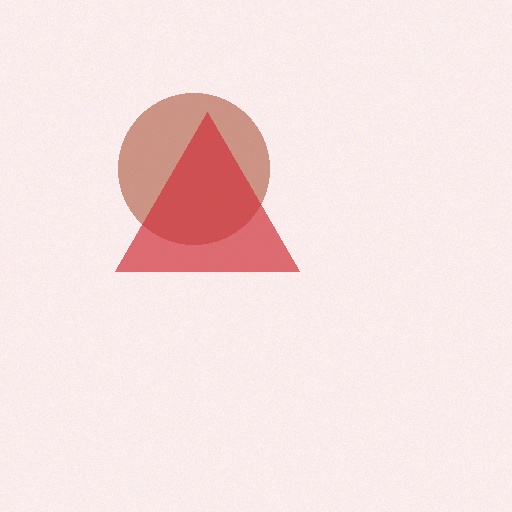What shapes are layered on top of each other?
The layered shapes are: a brown circle, a red triangle.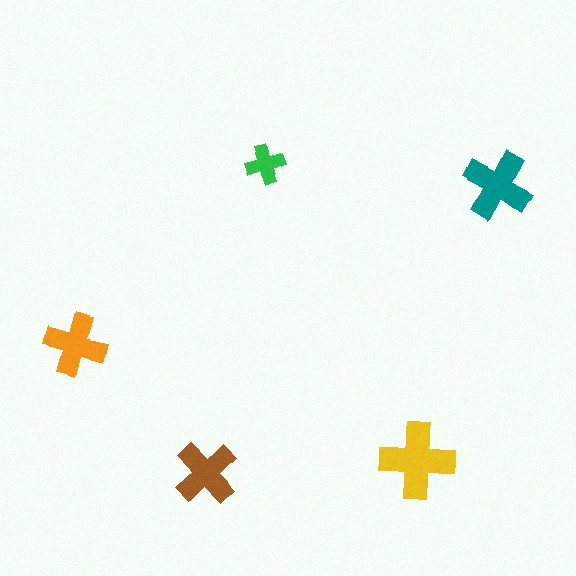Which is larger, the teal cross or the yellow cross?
The yellow one.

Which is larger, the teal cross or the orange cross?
The teal one.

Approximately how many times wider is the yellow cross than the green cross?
About 2 times wider.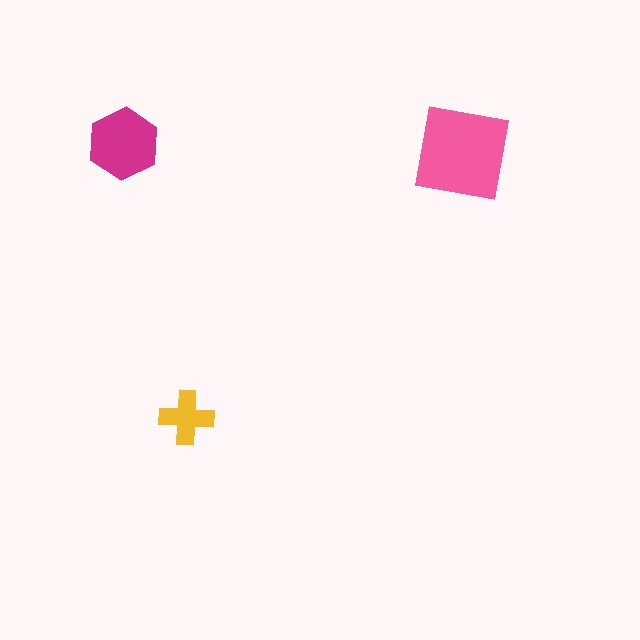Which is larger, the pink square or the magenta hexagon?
The pink square.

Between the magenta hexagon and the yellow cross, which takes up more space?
The magenta hexagon.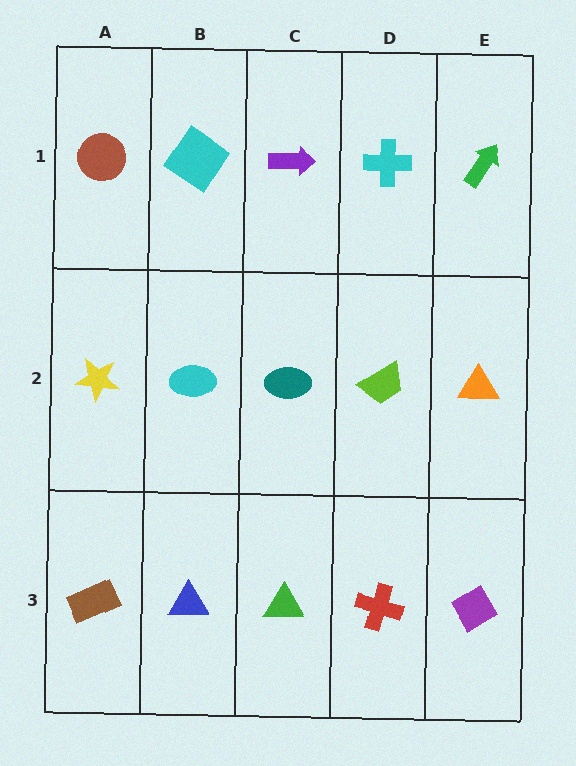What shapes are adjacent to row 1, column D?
A lime trapezoid (row 2, column D), a purple arrow (row 1, column C), a green arrow (row 1, column E).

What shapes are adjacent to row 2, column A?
A brown circle (row 1, column A), a brown rectangle (row 3, column A), a cyan ellipse (row 2, column B).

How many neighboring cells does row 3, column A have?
2.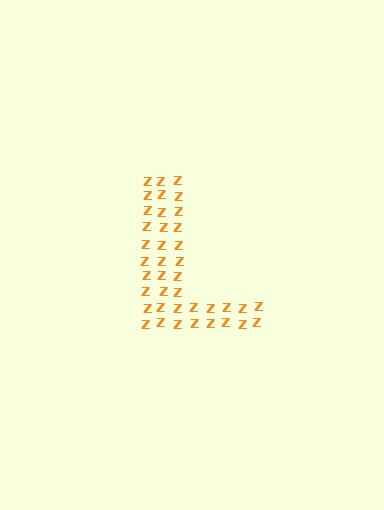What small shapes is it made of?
It is made of small letter Z's.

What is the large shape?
The large shape is the letter L.